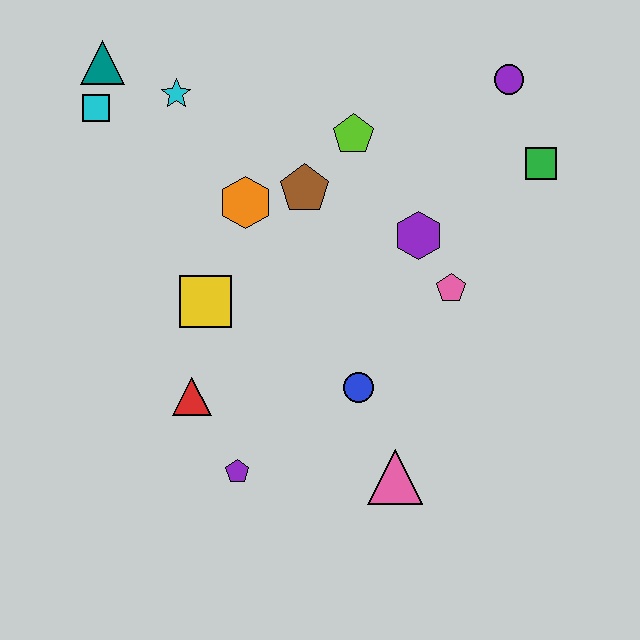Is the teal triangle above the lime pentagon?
Yes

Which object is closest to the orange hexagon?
The brown pentagon is closest to the orange hexagon.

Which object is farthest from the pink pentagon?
The teal triangle is farthest from the pink pentagon.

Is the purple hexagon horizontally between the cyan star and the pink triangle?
No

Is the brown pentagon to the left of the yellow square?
No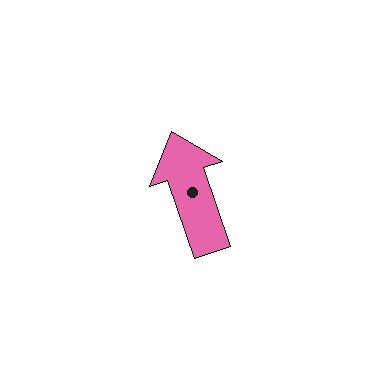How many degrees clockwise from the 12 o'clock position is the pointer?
Approximately 341 degrees.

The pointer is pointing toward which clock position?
Roughly 11 o'clock.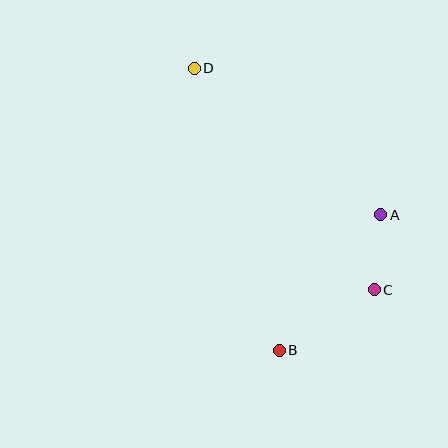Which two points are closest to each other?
Points A and C are closest to each other.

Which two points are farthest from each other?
Points B and D are farthest from each other.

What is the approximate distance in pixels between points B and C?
The distance between B and C is approximately 113 pixels.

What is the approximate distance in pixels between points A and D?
The distance between A and D is approximately 237 pixels.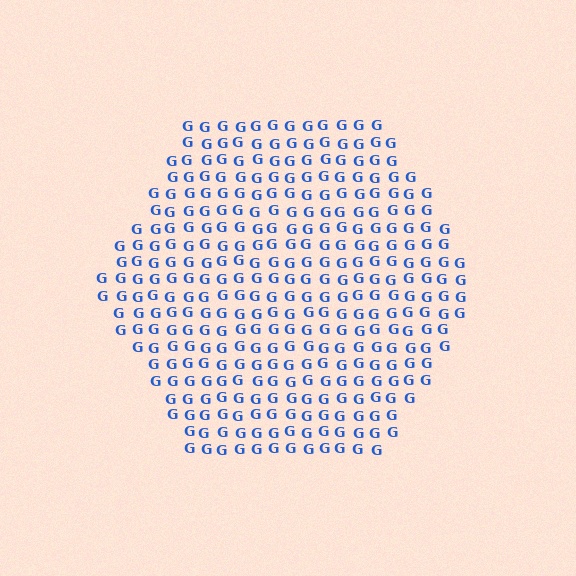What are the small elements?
The small elements are letter G's.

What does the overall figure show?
The overall figure shows a hexagon.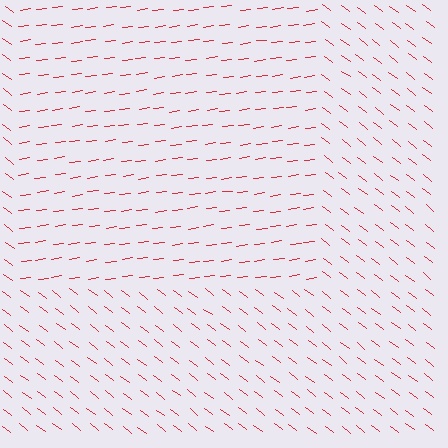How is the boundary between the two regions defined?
The boundary is defined purely by a change in line orientation (approximately 45 degrees difference). All lines are the same color and thickness.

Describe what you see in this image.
The image is filled with small red line segments. A rectangle region in the image has lines oriented differently from the surrounding lines, creating a visible texture boundary.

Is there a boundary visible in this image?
Yes, there is a texture boundary formed by a change in line orientation.